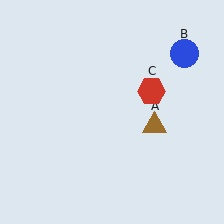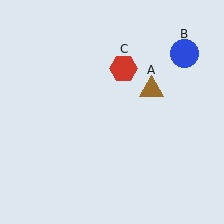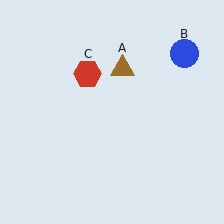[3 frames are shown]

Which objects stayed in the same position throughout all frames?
Blue circle (object B) remained stationary.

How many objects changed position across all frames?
2 objects changed position: brown triangle (object A), red hexagon (object C).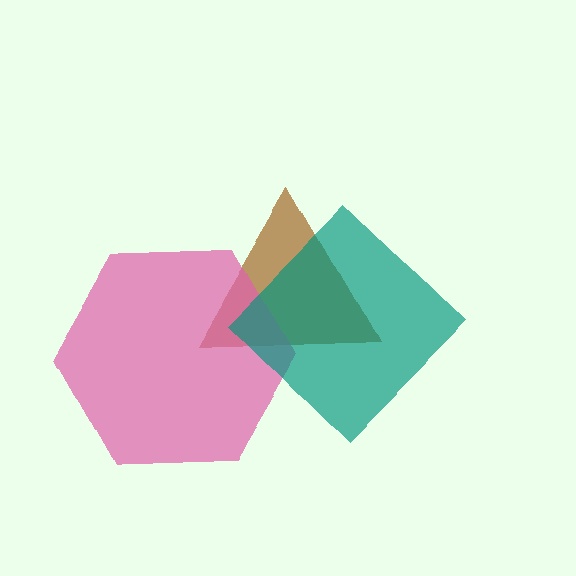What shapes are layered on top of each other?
The layered shapes are: a brown triangle, a pink hexagon, a teal diamond.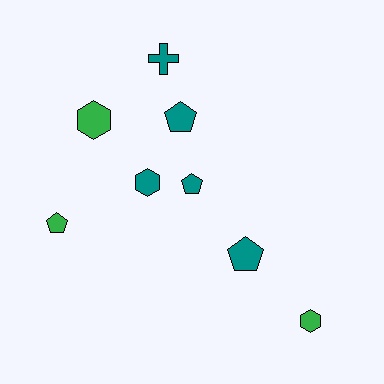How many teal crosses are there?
There is 1 teal cross.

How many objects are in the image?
There are 8 objects.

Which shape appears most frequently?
Pentagon, with 4 objects.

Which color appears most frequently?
Teal, with 5 objects.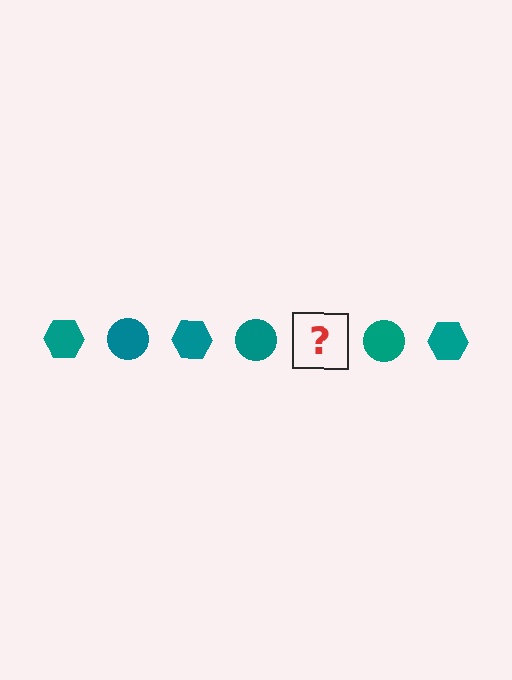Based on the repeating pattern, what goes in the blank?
The blank should be a teal hexagon.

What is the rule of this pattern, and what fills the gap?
The rule is that the pattern cycles through hexagon, circle shapes in teal. The gap should be filled with a teal hexagon.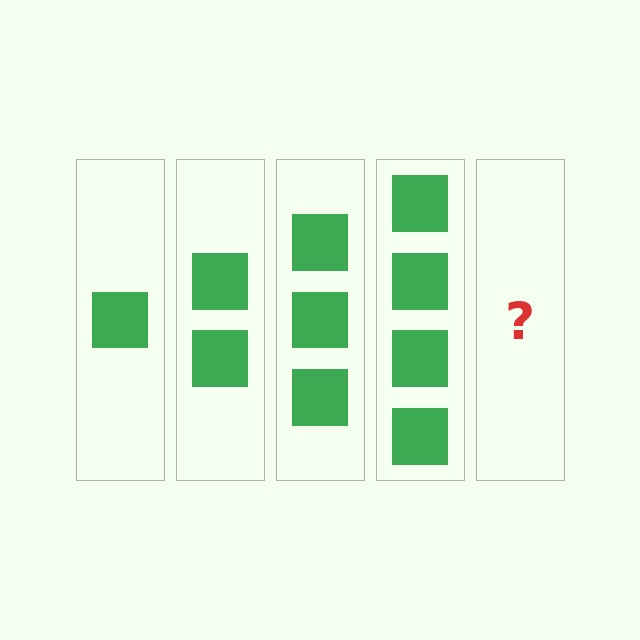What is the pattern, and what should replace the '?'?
The pattern is that each step adds one more square. The '?' should be 5 squares.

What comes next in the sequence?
The next element should be 5 squares.